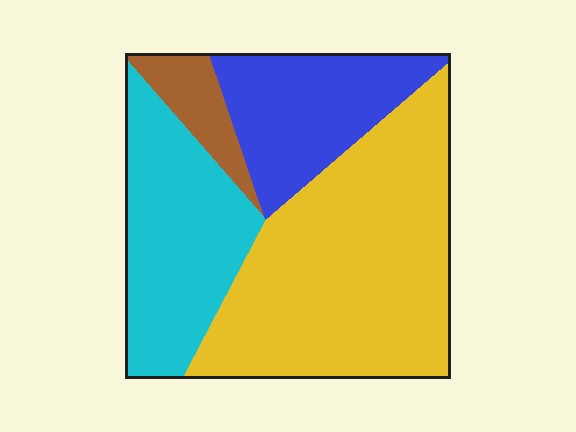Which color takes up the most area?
Yellow, at roughly 50%.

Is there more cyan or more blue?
Cyan.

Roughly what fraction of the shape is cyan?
Cyan takes up between a quarter and a half of the shape.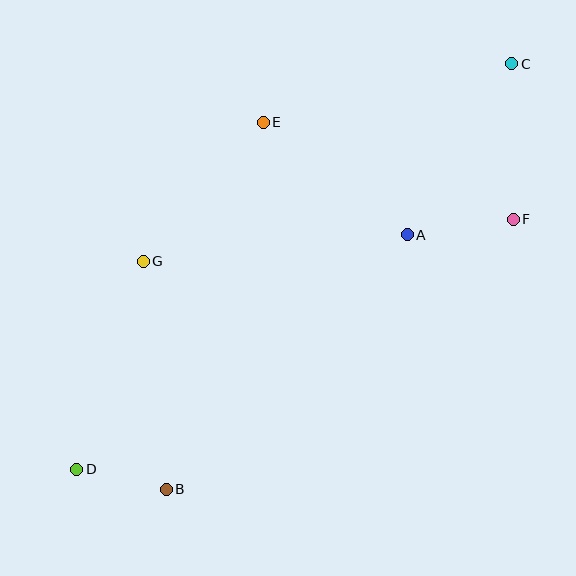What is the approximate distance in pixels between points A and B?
The distance between A and B is approximately 350 pixels.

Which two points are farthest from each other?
Points C and D are farthest from each other.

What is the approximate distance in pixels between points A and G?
The distance between A and G is approximately 265 pixels.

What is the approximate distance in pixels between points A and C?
The distance between A and C is approximately 201 pixels.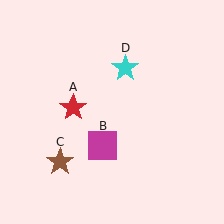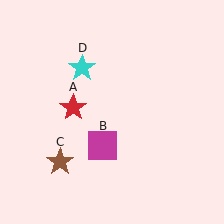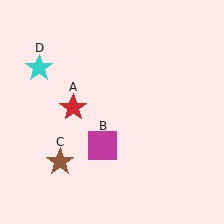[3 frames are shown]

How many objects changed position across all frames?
1 object changed position: cyan star (object D).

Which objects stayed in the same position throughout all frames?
Red star (object A) and magenta square (object B) and brown star (object C) remained stationary.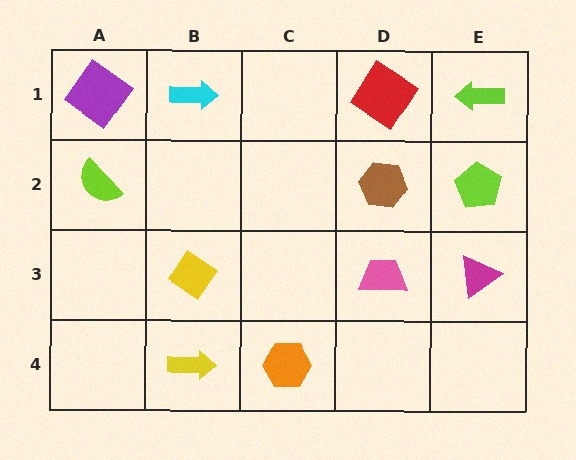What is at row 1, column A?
A purple diamond.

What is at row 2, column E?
A lime pentagon.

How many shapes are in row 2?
3 shapes.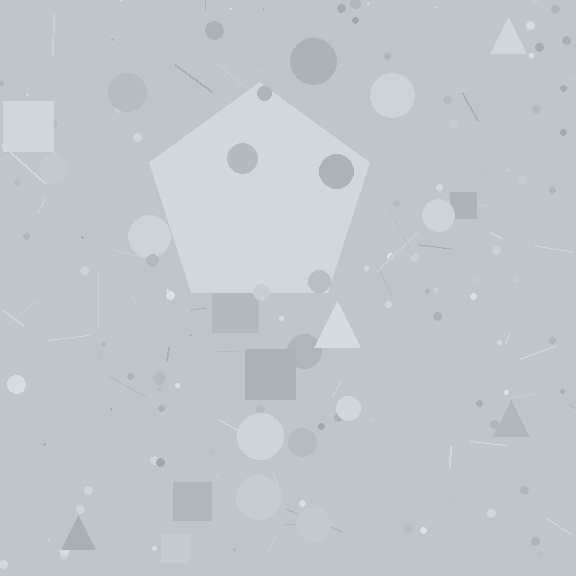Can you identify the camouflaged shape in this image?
The camouflaged shape is a pentagon.